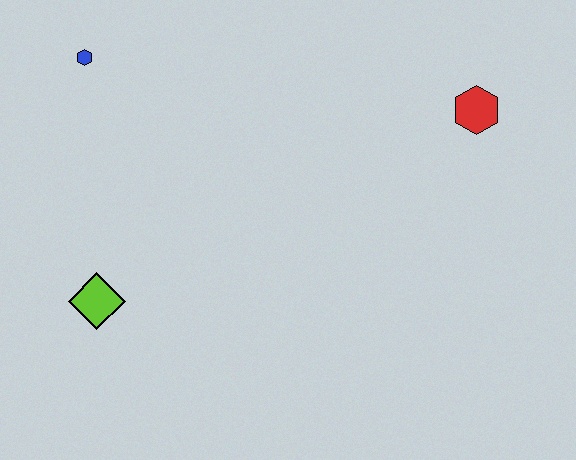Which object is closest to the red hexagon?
The blue hexagon is closest to the red hexagon.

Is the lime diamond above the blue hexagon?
No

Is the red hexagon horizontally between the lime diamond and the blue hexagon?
No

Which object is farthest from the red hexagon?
The lime diamond is farthest from the red hexagon.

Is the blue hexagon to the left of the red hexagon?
Yes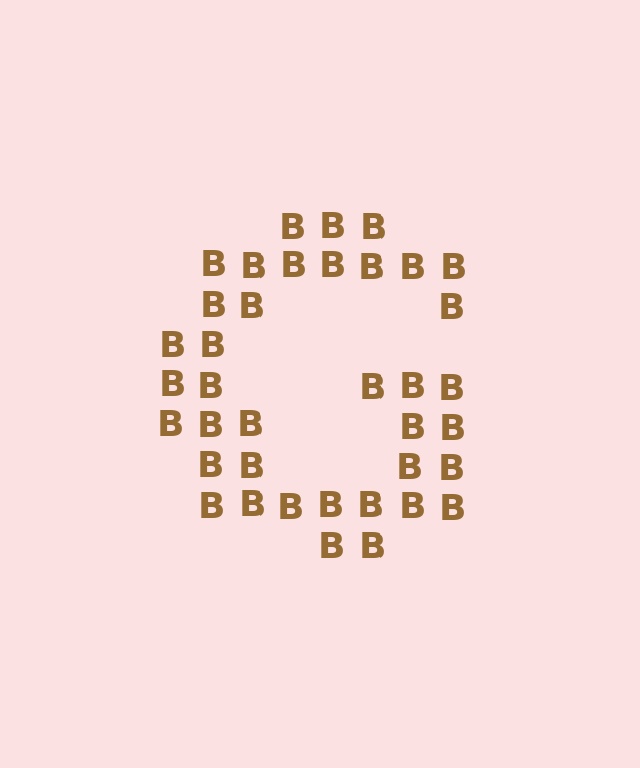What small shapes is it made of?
It is made of small letter B's.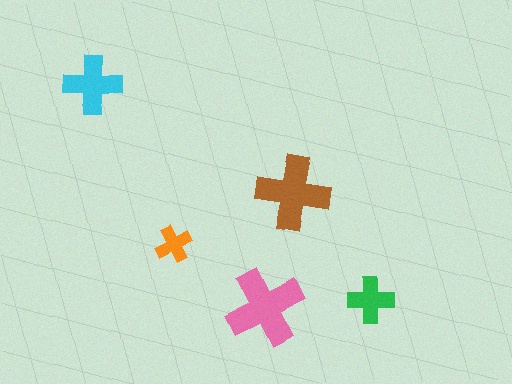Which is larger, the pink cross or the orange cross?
The pink one.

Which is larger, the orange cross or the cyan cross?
The cyan one.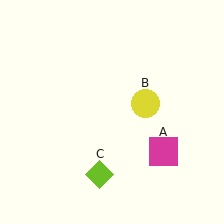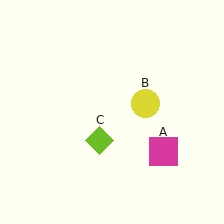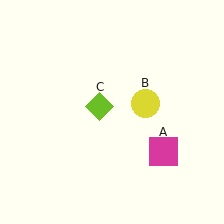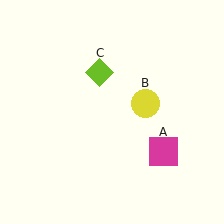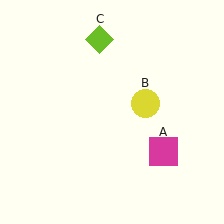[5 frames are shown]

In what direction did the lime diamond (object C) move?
The lime diamond (object C) moved up.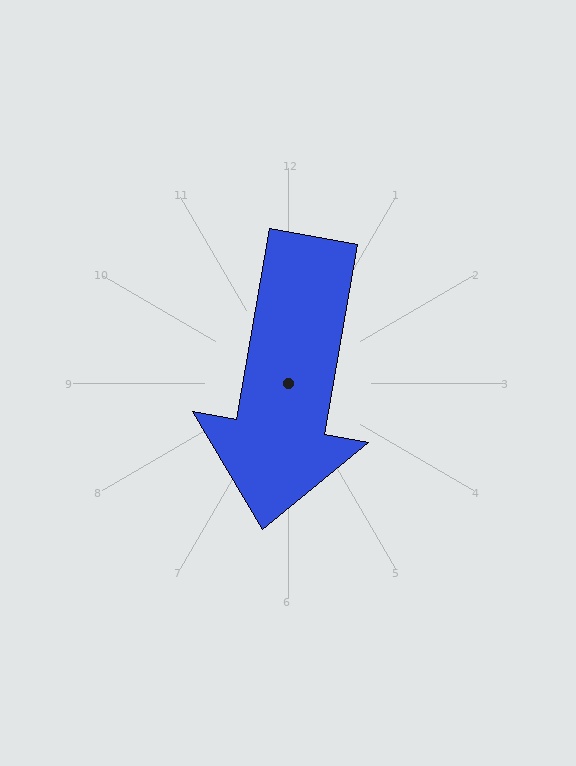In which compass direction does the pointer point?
South.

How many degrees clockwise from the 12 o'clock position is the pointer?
Approximately 190 degrees.